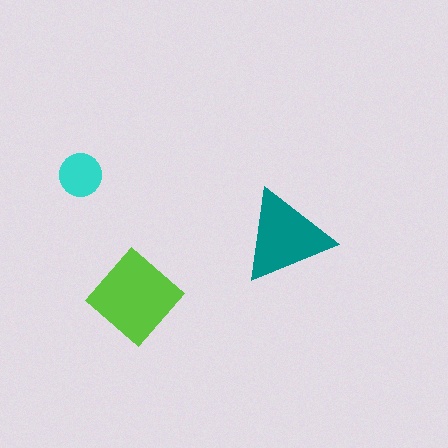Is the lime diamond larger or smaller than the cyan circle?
Larger.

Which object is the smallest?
The cyan circle.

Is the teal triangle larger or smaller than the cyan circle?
Larger.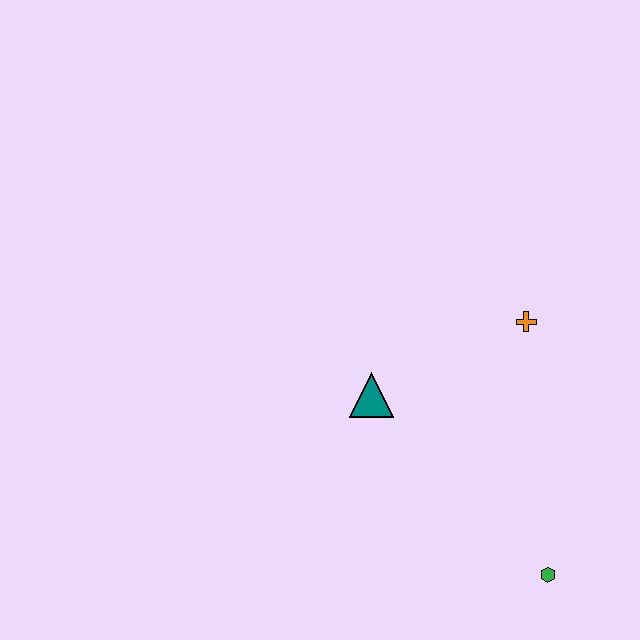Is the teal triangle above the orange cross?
No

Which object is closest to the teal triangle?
The orange cross is closest to the teal triangle.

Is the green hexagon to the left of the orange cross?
No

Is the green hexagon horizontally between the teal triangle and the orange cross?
No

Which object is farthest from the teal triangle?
The green hexagon is farthest from the teal triangle.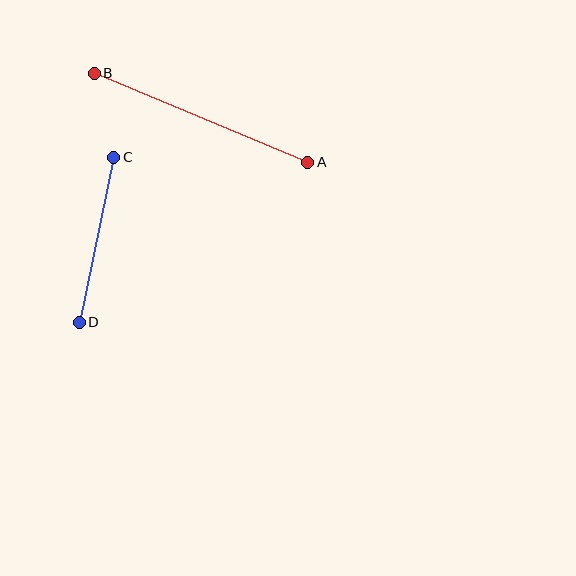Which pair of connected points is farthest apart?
Points A and B are farthest apart.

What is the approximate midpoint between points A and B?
The midpoint is at approximately (201, 118) pixels.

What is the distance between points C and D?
The distance is approximately 168 pixels.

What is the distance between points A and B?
The distance is approximately 231 pixels.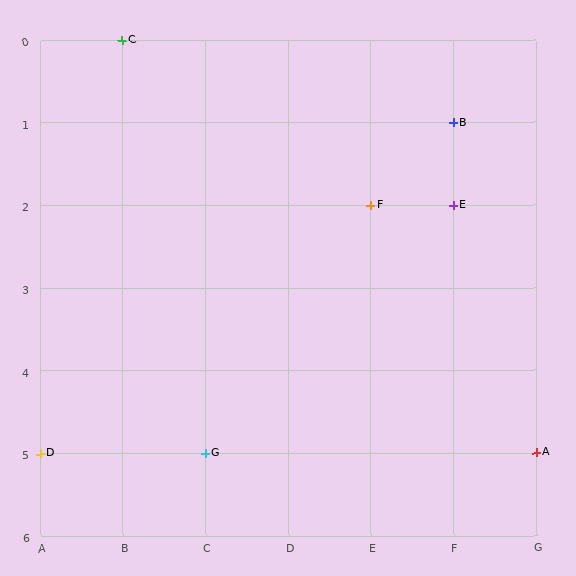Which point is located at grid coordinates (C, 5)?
Point G is at (C, 5).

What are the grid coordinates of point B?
Point B is at grid coordinates (F, 1).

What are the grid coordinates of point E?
Point E is at grid coordinates (F, 2).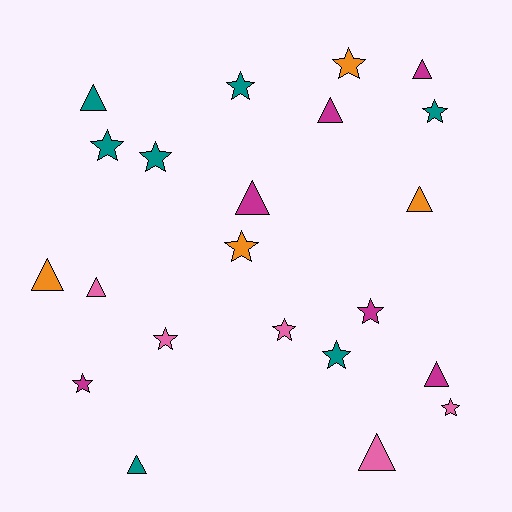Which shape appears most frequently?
Star, with 12 objects.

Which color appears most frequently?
Teal, with 7 objects.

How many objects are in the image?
There are 22 objects.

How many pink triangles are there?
There are 2 pink triangles.